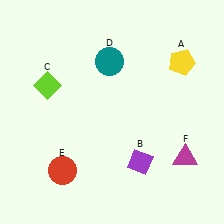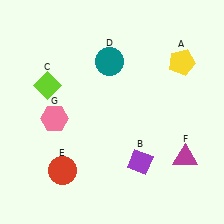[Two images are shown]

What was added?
A pink hexagon (G) was added in Image 2.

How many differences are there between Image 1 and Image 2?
There is 1 difference between the two images.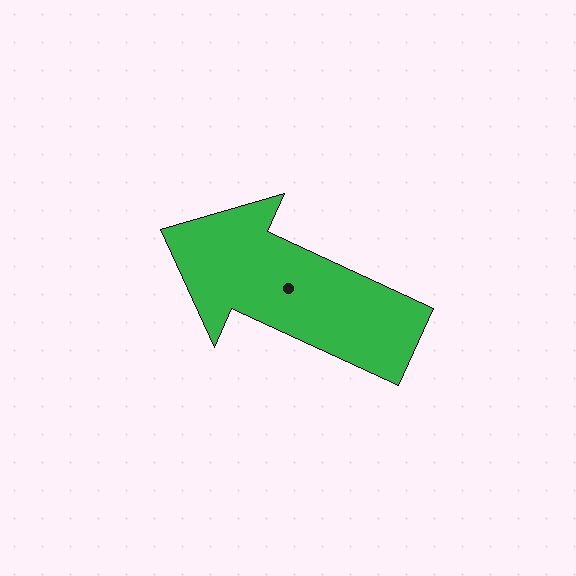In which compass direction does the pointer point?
Northwest.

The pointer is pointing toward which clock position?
Roughly 10 o'clock.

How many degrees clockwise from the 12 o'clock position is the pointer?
Approximately 295 degrees.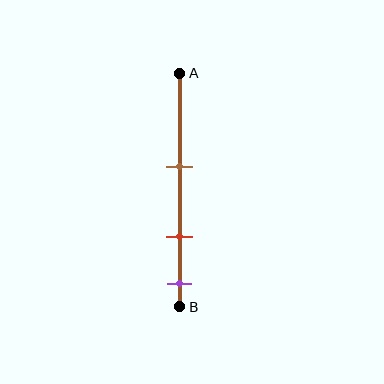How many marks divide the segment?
There are 3 marks dividing the segment.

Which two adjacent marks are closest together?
The red and purple marks are the closest adjacent pair.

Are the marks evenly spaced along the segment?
Yes, the marks are approximately evenly spaced.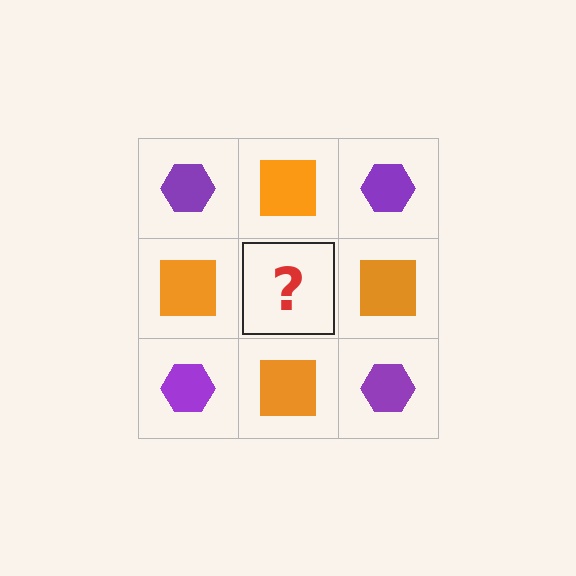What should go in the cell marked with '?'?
The missing cell should contain a purple hexagon.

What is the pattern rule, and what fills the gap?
The rule is that it alternates purple hexagon and orange square in a checkerboard pattern. The gap should be filled with a purple hexagon.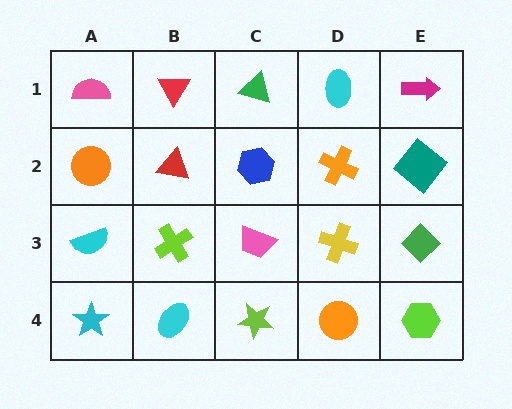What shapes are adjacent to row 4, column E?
A green diamond (row 3, column E), an orange circle (row 4, column D).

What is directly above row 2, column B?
A red triangle.